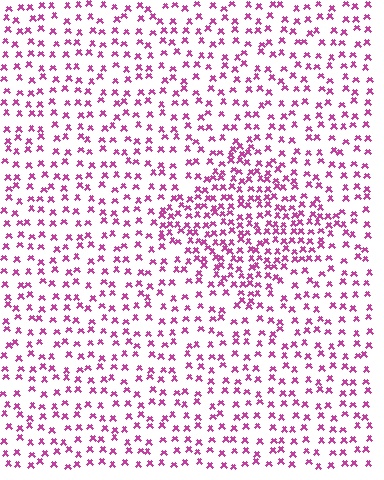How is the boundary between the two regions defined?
The boundary is defined by a change in element density (approximately 1.9x ratio). All elements are the same color, size, and shape.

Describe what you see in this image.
The image contains small magenta elements arranged at two different densities. A diamond-shaped region is visible where the elements are more densely packed than the surrounding area.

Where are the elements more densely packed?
The elements are more densely packed inside the diamond boundary.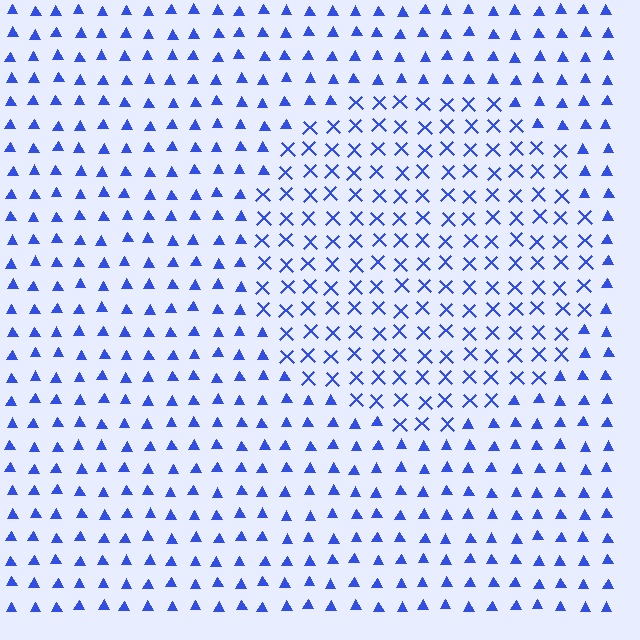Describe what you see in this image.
The image is filled with small blue elements arranged in a uniform grid. A circle-shaped region contains X marks, while the surrounding area contains triangles. The boundary is defined purely by the change in element shape.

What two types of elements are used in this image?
The image uses X marks inside the circle region and triangles outside it.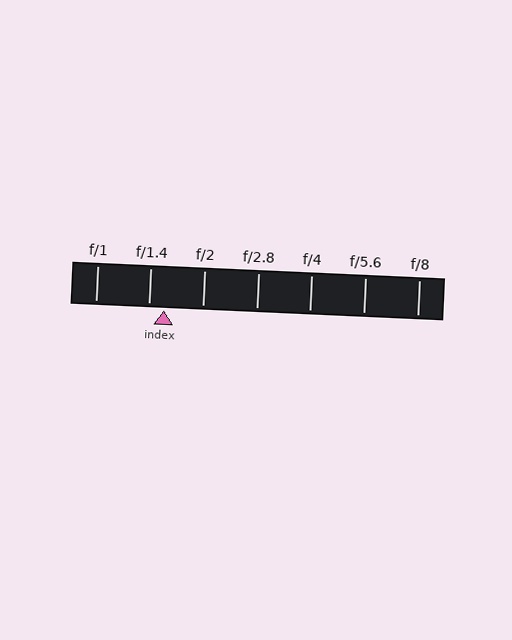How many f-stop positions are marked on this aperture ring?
There are 7 f-stop positions marked.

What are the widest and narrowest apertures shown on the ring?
The widest aperture shown is f/1 and the narrowest is f/8.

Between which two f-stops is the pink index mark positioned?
The index mark is between f/1.4 and f/2.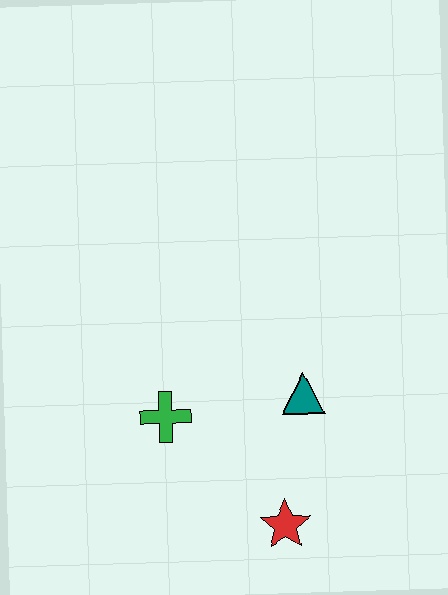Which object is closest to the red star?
The teal triangle is closest to the red star.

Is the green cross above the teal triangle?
No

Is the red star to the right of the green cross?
Yes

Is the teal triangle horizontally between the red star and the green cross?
No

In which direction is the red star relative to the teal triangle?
The red star is below the teal triangle.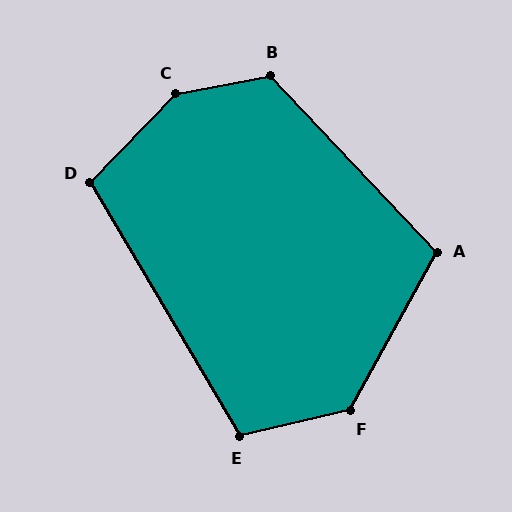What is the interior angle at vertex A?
Approximately 108 degrees (obtuse).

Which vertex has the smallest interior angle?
D, at approximately 106 degrees.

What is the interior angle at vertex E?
Approximately 107 degrees (obtuse).